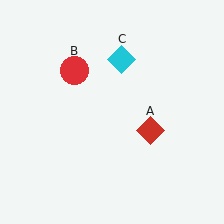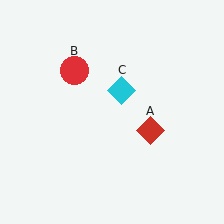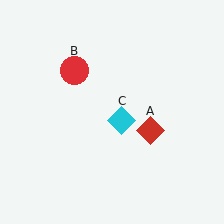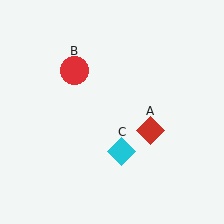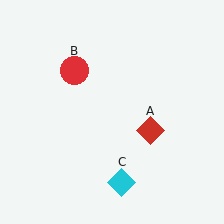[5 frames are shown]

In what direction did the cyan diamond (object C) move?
The cyan diamond (object C) moved down.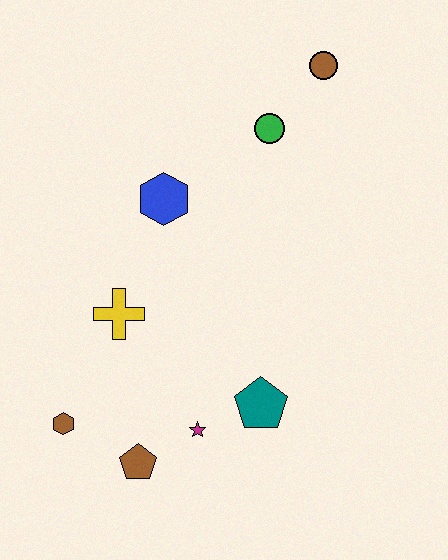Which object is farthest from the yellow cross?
The brown circle is farthest from the yellow cross.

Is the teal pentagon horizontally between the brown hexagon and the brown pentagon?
No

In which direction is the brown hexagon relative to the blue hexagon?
The brown hexagon is below the blue hexagon.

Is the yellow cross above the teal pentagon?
Yes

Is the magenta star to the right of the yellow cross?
Yes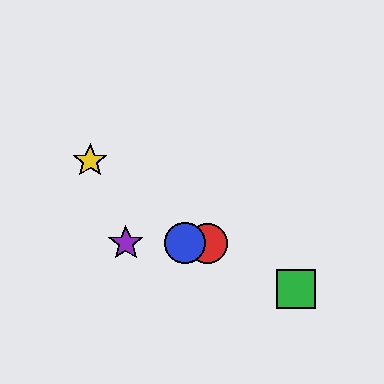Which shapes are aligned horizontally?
The red circle, the blue circle, the purple star are aligned horizontally.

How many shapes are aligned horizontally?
3 shapes (the red circle, the blue circle, the purple star) are aligned horizontally.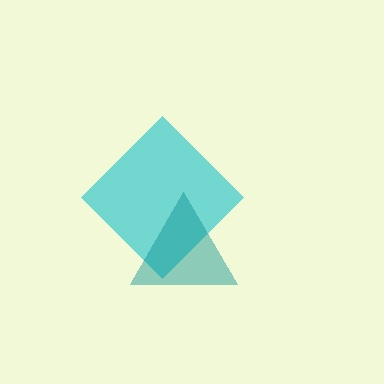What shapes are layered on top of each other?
The layered shapes are: a cyan diamond, a teal triangle.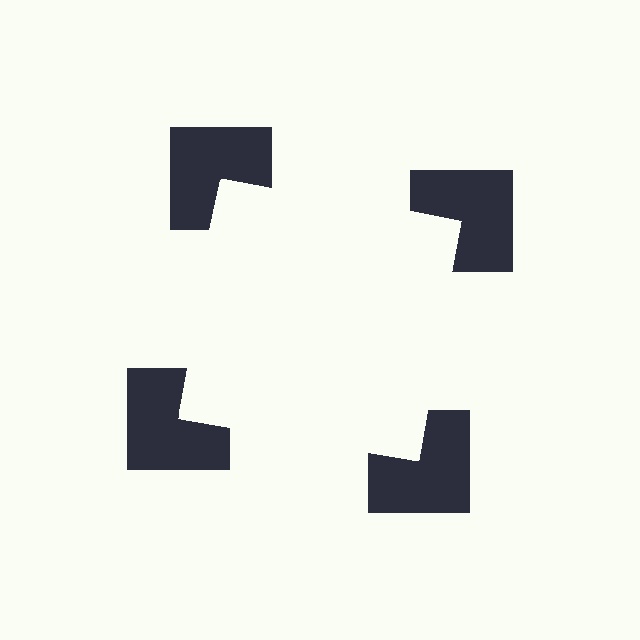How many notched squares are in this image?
There are 4 — one at each vertex of the illusory square.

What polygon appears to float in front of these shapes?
An illusory square — its edges are inferred from the aligned wedge cuts in the notched squares, not physically drawn.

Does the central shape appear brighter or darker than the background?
It typically appears slightly brighter than the background, even though no actual brightness change is drawn.